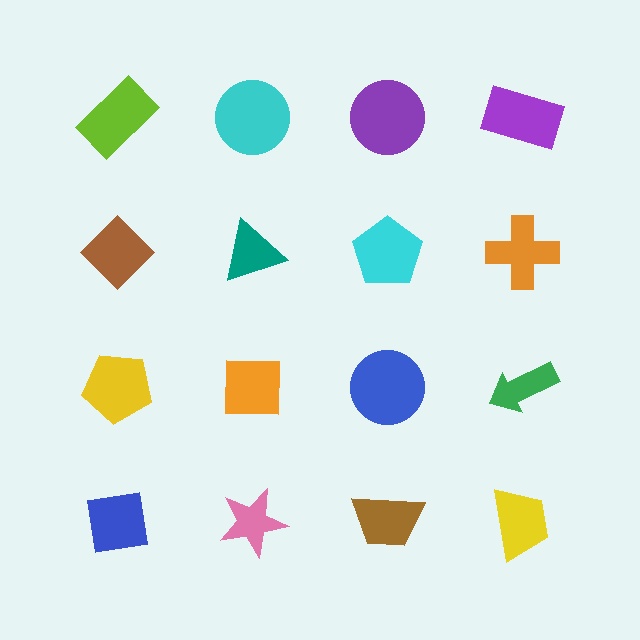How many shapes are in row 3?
4 shapes.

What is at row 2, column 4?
An orange cross.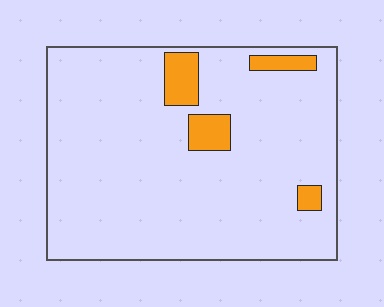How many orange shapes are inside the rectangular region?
4.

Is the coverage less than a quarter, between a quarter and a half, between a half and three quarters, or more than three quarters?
Less than a quarter.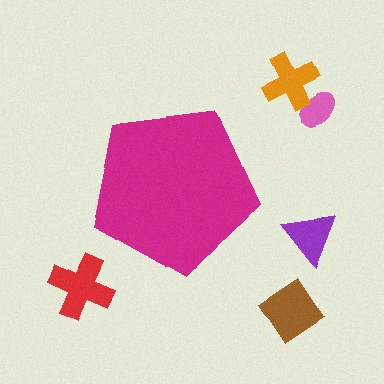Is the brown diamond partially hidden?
No, the brown diamond is fully visible.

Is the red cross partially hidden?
No, the red cross is fully visible.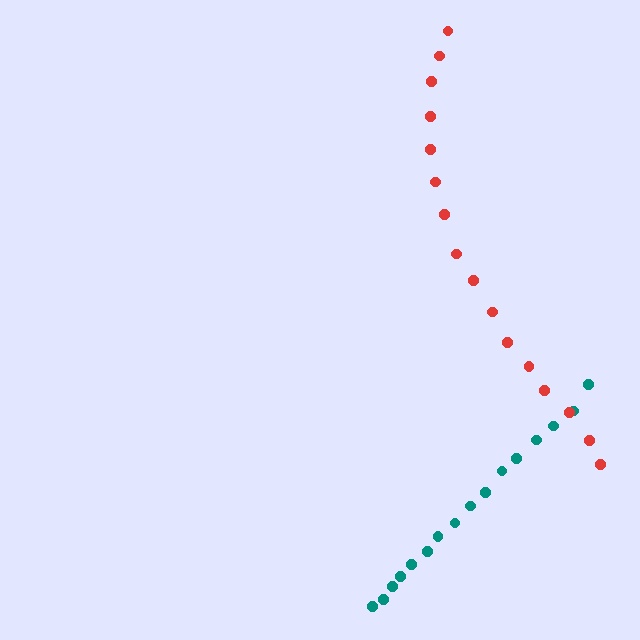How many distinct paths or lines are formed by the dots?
There are 2 distinct paths.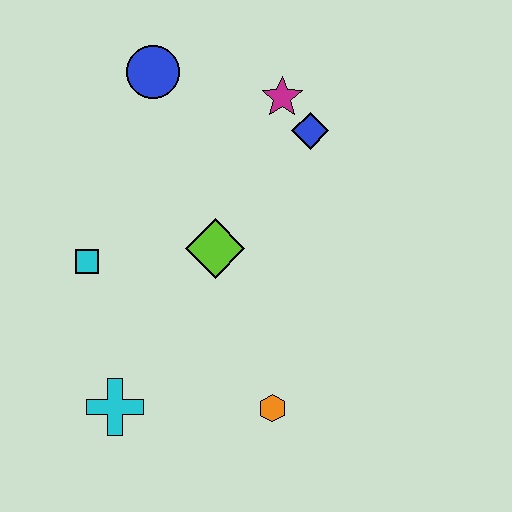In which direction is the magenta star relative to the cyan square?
The magenta star is to the right of the cyan square.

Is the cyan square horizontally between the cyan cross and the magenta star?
No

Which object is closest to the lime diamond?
The cyan square is closest to the lime diamond.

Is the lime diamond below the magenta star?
Yes